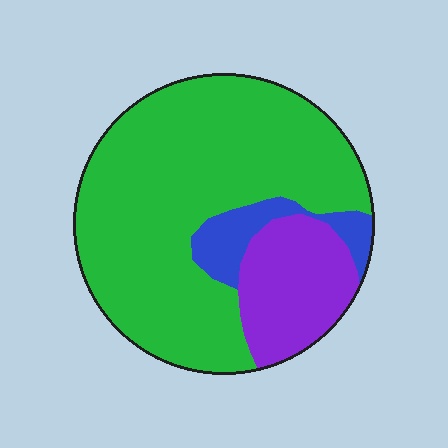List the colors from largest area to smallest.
From largest to smallest: green, purple, blue.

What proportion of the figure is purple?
Purple covers about 20% of the figure.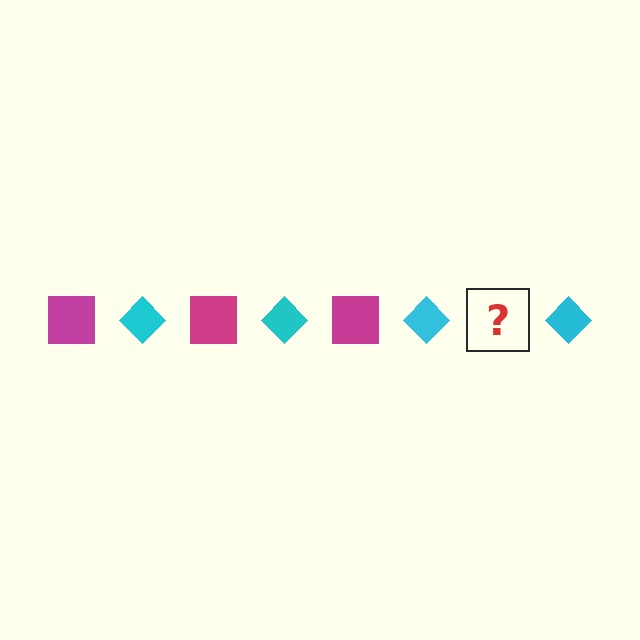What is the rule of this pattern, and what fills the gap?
The rule is that the pattern alternates between magenta square and cyan diamond. The gap should be filled with a magenta square.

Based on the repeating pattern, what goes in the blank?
The blank should be a magenta square.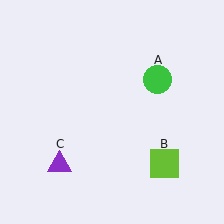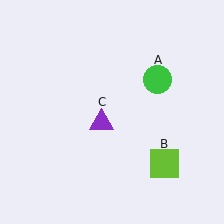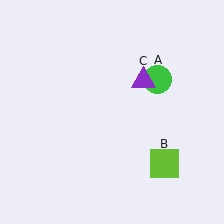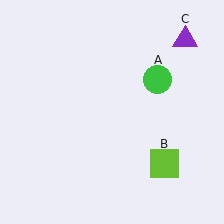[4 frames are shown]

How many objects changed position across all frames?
1 object changed position: purple triangle (object C).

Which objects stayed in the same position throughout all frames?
Green circle (object A) and lime square (object B) remained stationary.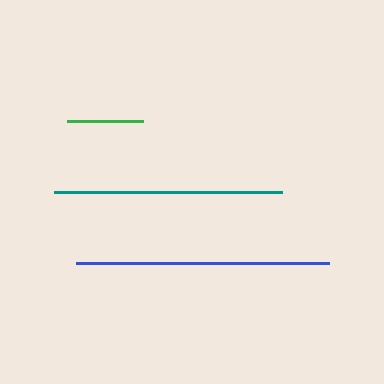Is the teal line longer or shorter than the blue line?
The blue line is longer than the teal line.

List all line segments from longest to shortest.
From longest to shortest: blue, teal, green.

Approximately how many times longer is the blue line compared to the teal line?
The blue line is approximately 1.1 times the length of the teal line.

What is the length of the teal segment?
The teal segment is approximately 228 pixels long.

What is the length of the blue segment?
The blue segment is approximately 253 pixels long.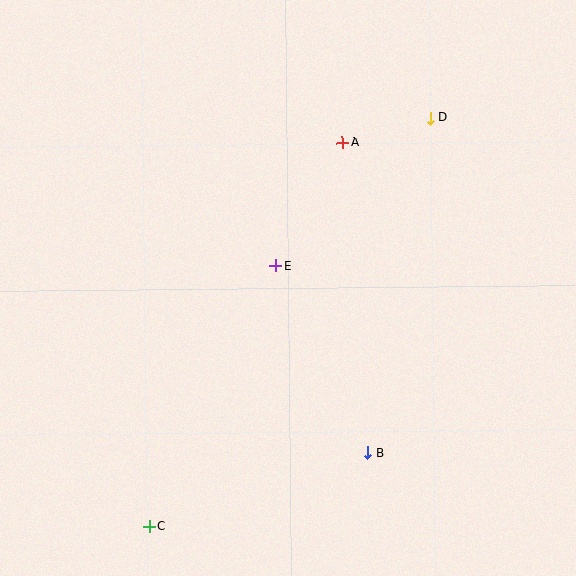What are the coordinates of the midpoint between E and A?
The midpoint between E and A is at (309, 204).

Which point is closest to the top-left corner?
Point A is closest to the top-left corner.